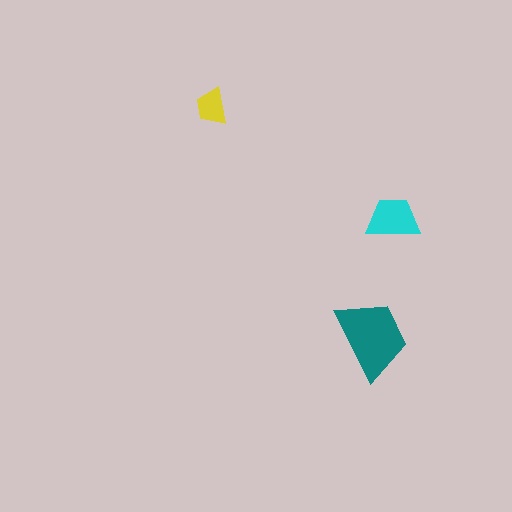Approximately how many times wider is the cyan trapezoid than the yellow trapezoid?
About 1.5 times wider.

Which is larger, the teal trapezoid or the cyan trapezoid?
The teal one.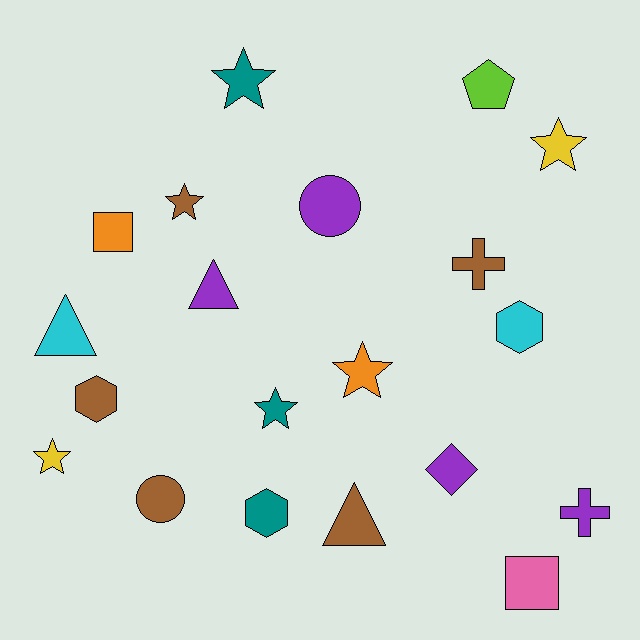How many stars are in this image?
There are 6 stars.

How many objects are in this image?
There are 20 objects.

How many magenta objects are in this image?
There are no magenta objects.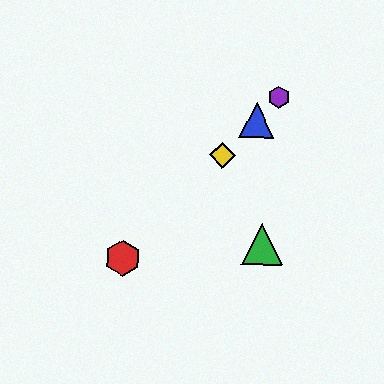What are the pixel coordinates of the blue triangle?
The blue triangle is at (257, 120).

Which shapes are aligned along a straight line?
The red hexagon, the blue triangle, the yellow diamond, the purple hexagon are aligned along a straight line.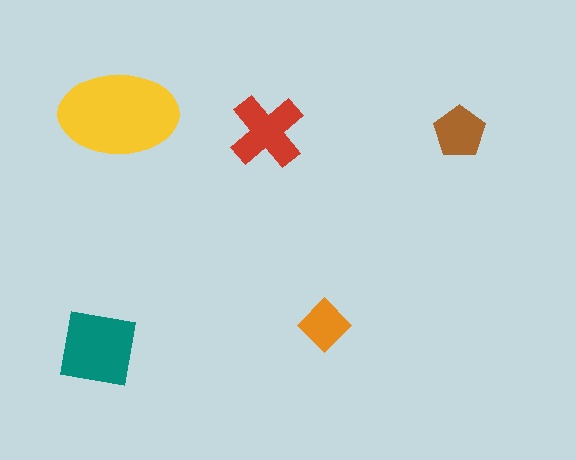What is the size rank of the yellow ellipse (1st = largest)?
1st.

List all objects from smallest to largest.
The orange diamond, the brown pentagon, the red cross, the teal square, the yellow ellipse.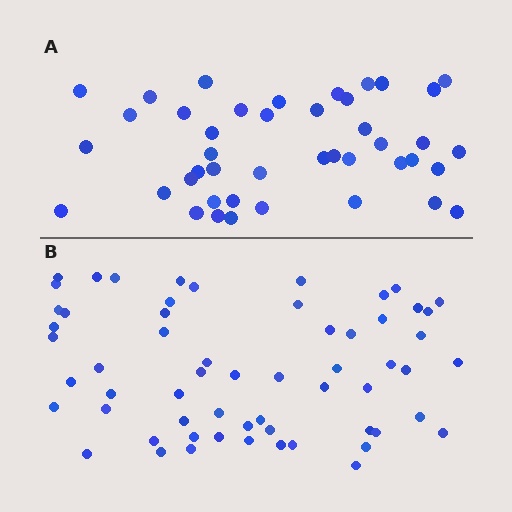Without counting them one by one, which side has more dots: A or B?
Region B (the bottom region) has more dots.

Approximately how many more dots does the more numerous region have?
Region B has approximately 15 more dots than region A.